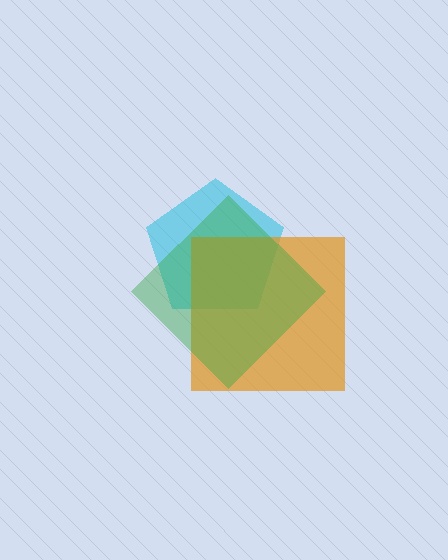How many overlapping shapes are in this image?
There are 3 overlapping shapes in the image.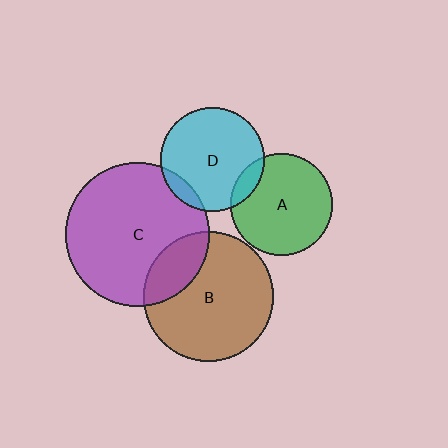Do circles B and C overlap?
Yes.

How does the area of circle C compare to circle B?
Approximately 1.2 times.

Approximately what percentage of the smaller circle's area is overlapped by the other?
Approximately 20%.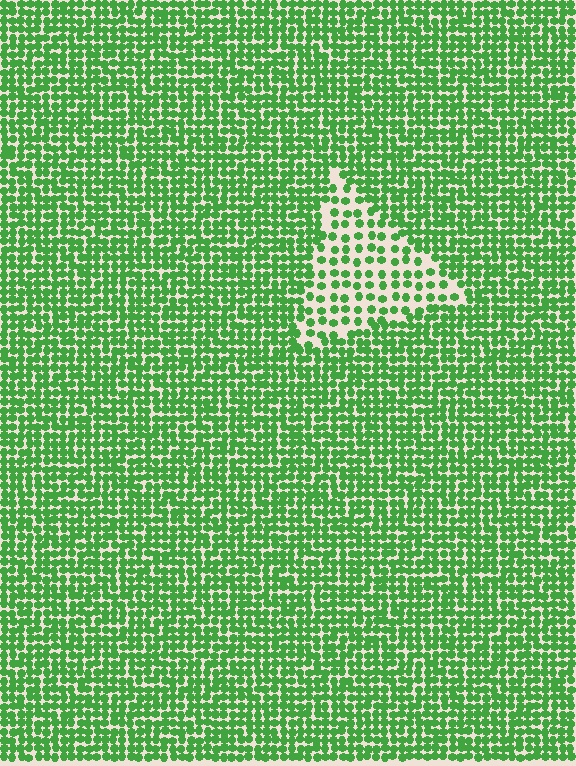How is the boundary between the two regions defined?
The boundary is defined by a change in element density (approximately 2.1x ratio). All elements are the same color, size, and shape.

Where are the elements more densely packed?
The elements are more densely packed outside the triangle boundary.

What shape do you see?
I see a triangle.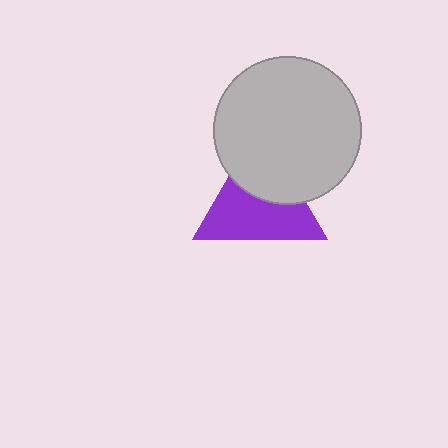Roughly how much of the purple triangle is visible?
About half of it is visible (roughly 60%).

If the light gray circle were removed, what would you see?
You would see the complete purple triangle.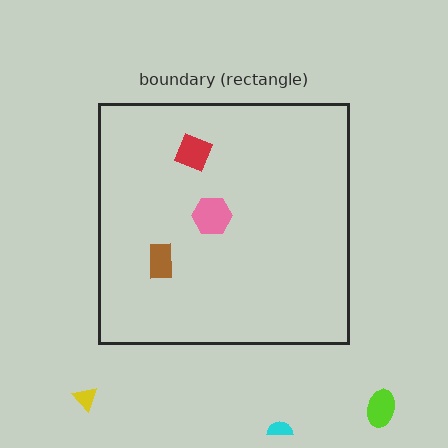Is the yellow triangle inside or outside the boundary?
Outside.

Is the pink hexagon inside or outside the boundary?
Inside.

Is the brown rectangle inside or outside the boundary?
Inside.